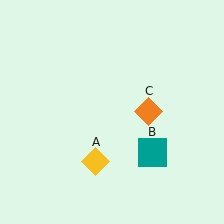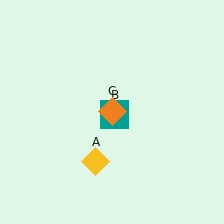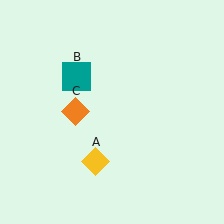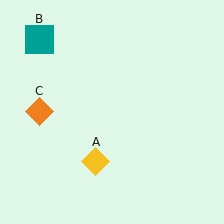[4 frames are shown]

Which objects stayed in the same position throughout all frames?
Yellow diamond (object A) remained stationary.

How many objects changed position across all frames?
2 objects changed position: teal square (object B), orange diamond (object C).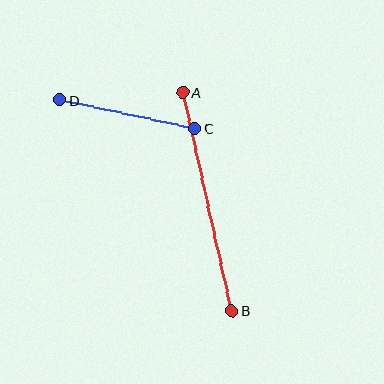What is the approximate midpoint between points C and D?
The midpoint is at approximately (127, 114) pixels.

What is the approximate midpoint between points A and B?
The midpoint is at approximately (207, 202) pixels.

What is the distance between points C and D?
The distance is approximately 138 pixels.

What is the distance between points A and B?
The distance is approximately 224 pixels.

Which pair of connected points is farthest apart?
Points A and B are farthest apart.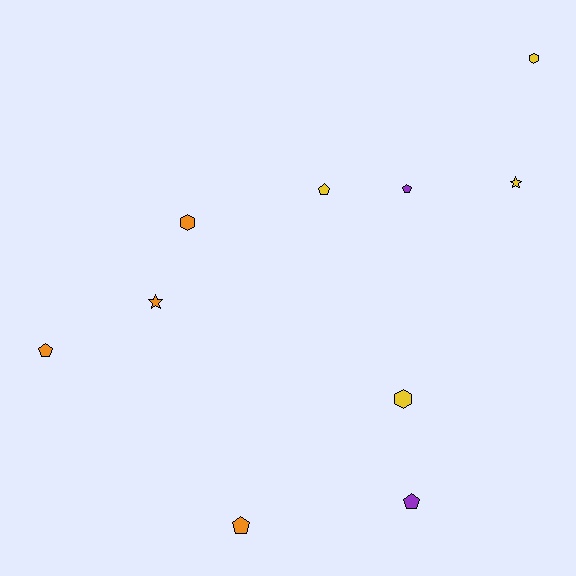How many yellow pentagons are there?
There is 1 yellow pentagon.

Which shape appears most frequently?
Pentagon, with 5 objects.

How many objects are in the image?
There are 10 objects.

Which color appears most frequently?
Orange, with 4 objects.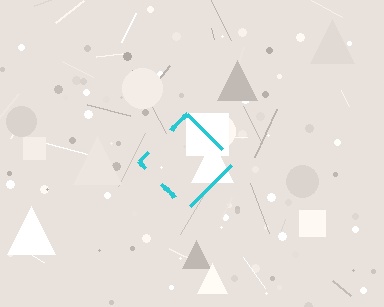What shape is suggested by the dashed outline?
The dashed outline suggests a diamond.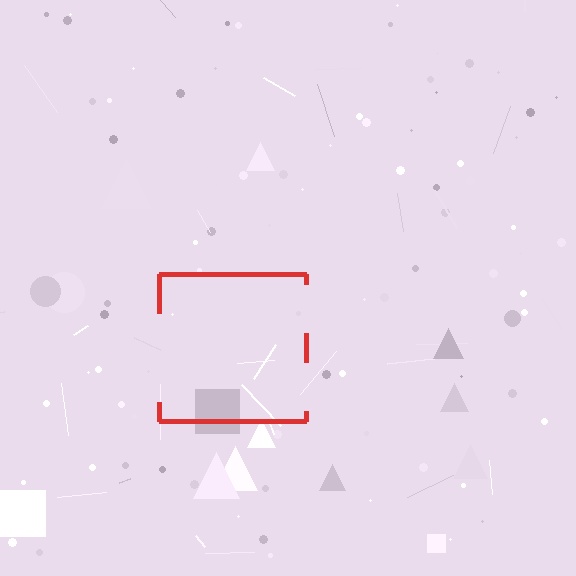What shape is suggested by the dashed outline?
The dashed outline suggests a square.